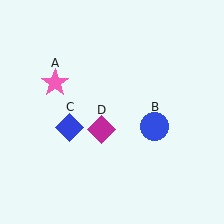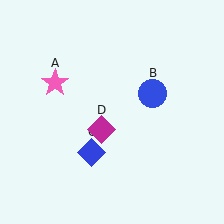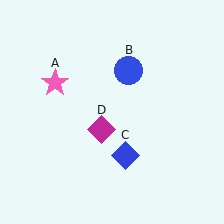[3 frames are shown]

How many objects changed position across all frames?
2 objects changed position: blue circle (object B), blue diamond (object C).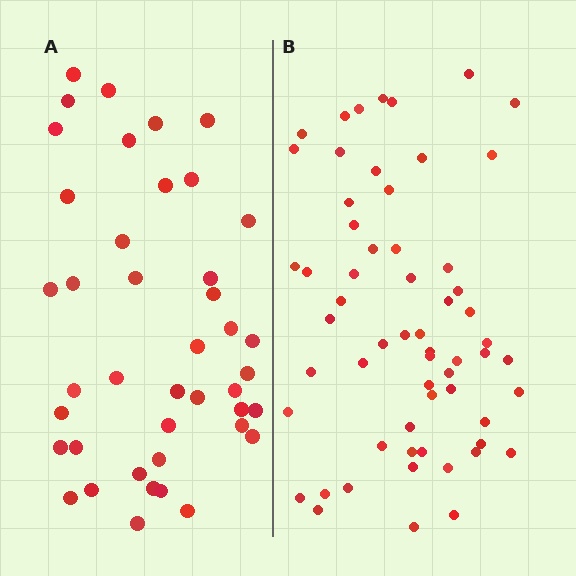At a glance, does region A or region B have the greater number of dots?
Region B (the right region) has more dots.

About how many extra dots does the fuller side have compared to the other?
Region B has approximately 20 more dots than region A.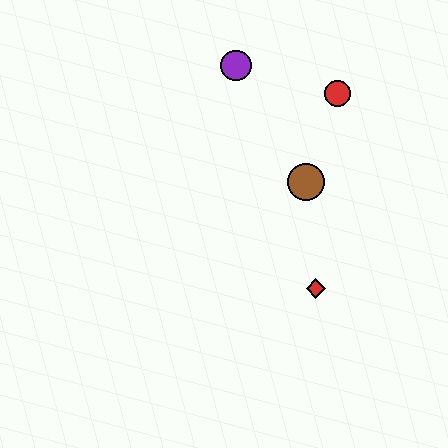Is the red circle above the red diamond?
Yes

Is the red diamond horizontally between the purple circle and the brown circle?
No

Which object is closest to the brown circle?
The red circle is closest to the brown circle.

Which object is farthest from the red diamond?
The purple circle is farthest from the red diamond.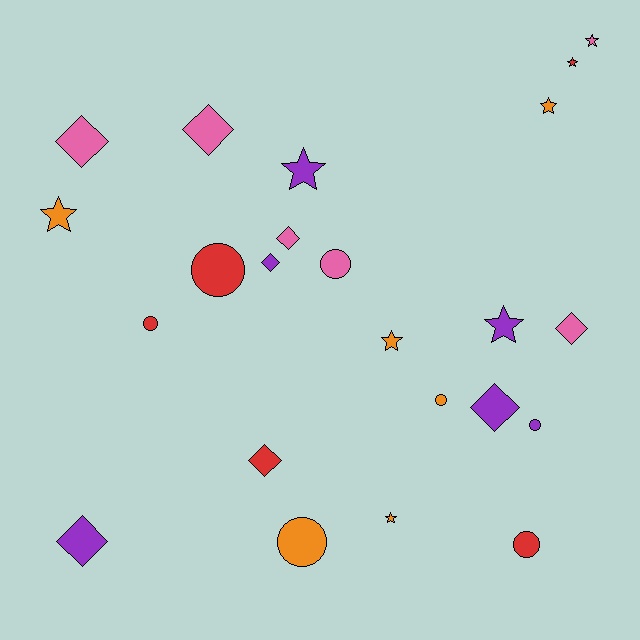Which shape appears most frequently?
Diamond, with 8 objects.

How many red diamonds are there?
There is 1 red diamond.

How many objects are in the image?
There are 23 objects.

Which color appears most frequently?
Orange, with 6 objects.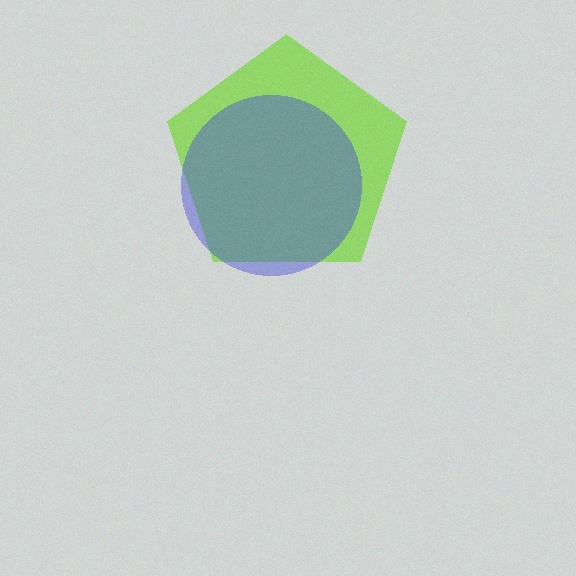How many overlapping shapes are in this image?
There are 2 overlapping shapes in the image.